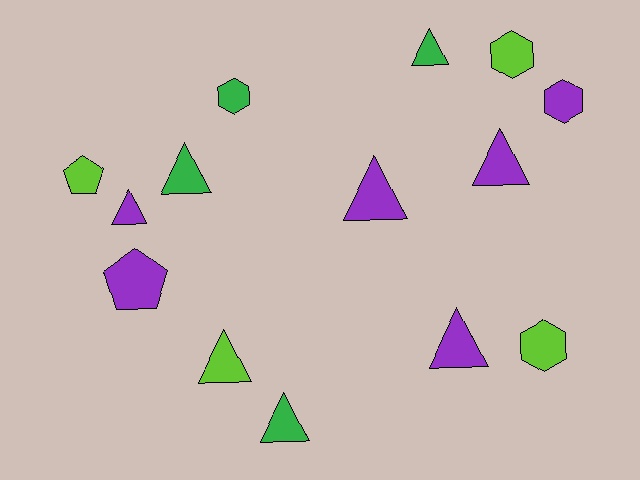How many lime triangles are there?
There is 1 lime triangle.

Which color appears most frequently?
Purple, with 6 objects.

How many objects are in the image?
There are 14 objects.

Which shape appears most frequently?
Triangle, with 8 objects.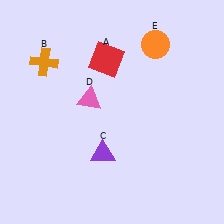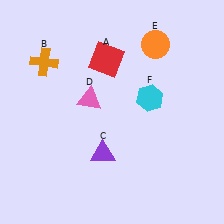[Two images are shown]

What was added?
A cyan hexagon (F) was added in Image 2.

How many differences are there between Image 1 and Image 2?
There is 1 difference between the two images.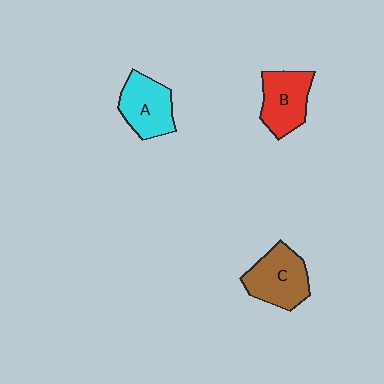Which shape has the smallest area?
Shape B (red).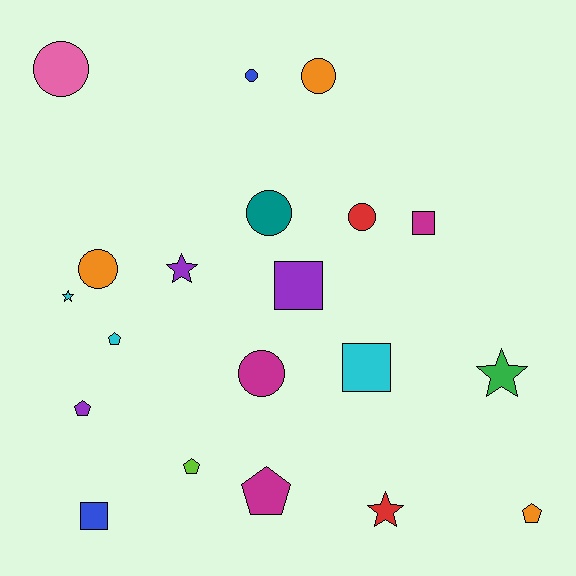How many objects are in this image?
There are 20 objects.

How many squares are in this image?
There are 4 squares.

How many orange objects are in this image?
There are 3 orange objects.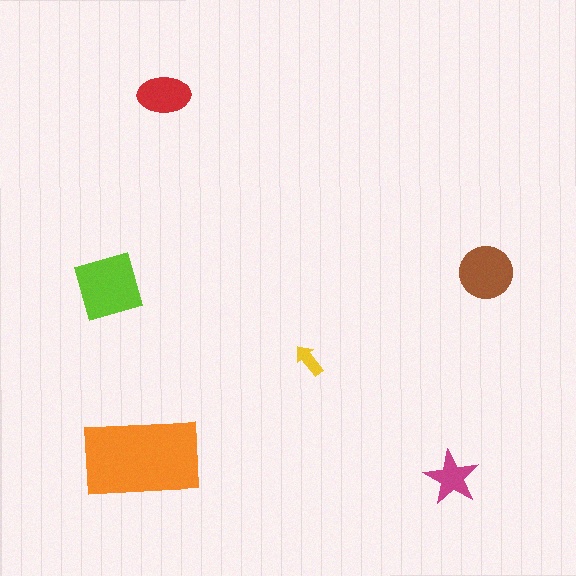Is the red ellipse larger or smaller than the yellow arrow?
Larger.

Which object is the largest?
The orange rectangle.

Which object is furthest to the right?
The brown circle is rightmost.